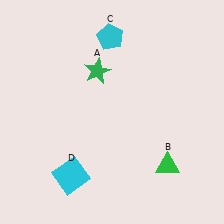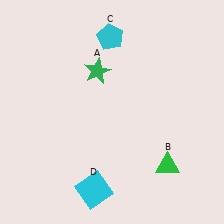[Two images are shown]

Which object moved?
The cyan square (D) moved right.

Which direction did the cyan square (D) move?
The cyan square (D) moved right.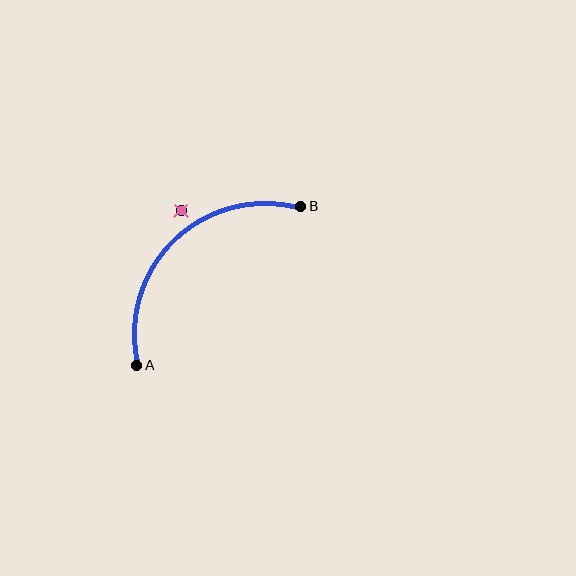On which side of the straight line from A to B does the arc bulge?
The arc bulges above and to the left of the straight line connecting A and B.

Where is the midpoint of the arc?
The arc midpoint is the point on the curve farthest from the straight line joining A and B. It sits above and to the left of that line.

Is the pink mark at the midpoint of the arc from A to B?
No — the pink mark does not lie on the arc at all. It sits slightly outside the curve.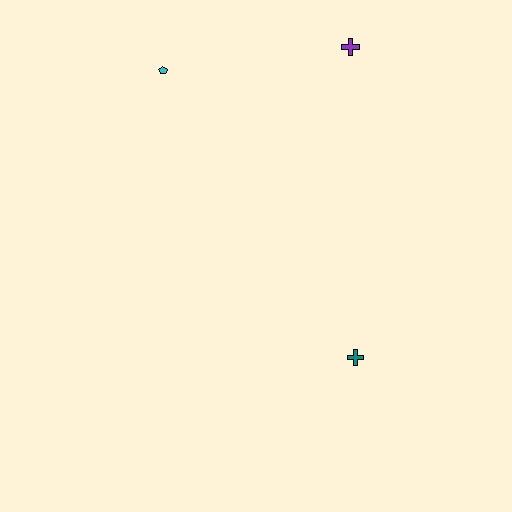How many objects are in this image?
There are 3 objects.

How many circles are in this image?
There are no circles.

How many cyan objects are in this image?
There is 1 cyan object.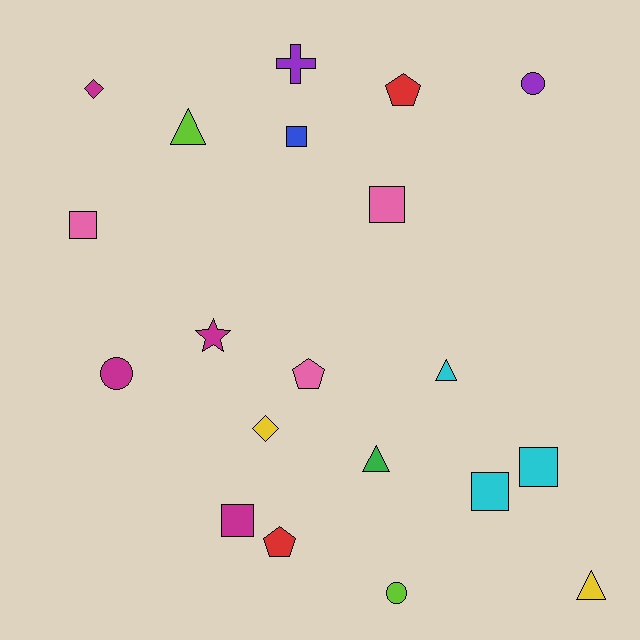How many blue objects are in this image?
There is 1 blue object.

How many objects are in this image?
There are 20 objects.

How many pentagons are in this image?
There are 3 pentagons.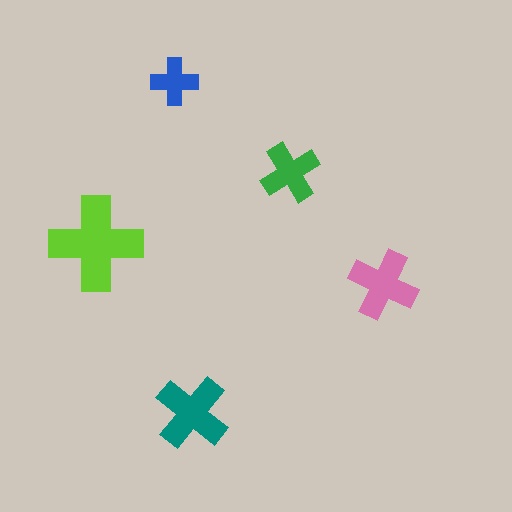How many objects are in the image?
There are 5 objects in the image.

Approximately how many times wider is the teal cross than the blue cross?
About 1.5 times wider.